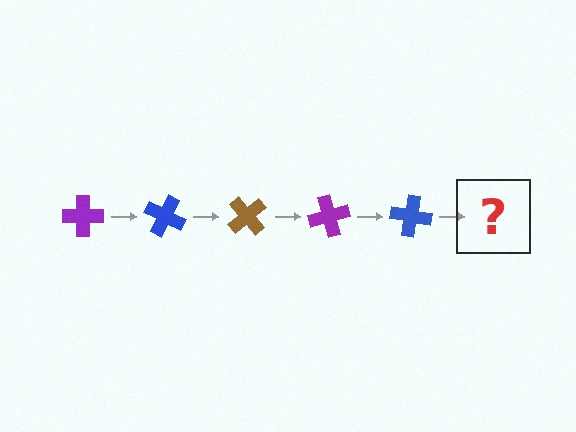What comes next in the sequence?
The next element should be a brown cross, rotated 125 degrees from the start.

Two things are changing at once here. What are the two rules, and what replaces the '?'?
The two rules are that it rotates 25 degrees each step and the color cycles through purple, blue, and brown. The '?' should be a brown cross, rotated 125 degrees from the start.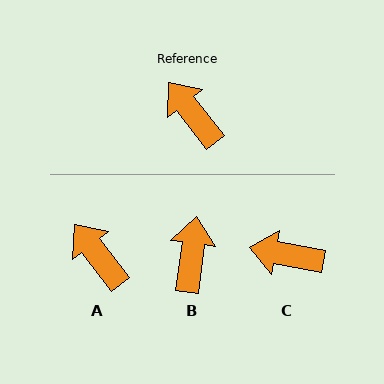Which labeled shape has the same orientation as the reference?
A.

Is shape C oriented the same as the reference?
No, it is off by about 42 degrees.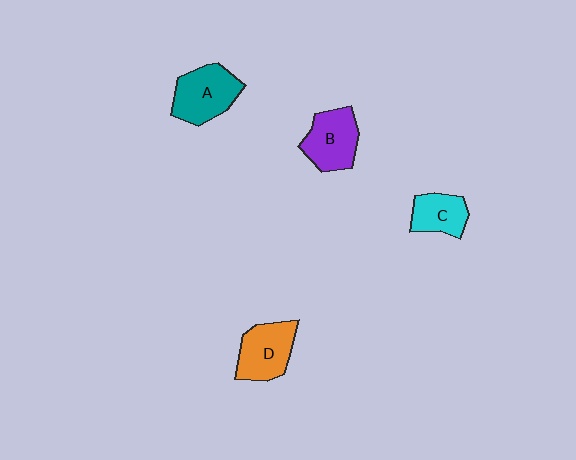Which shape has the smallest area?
Shape C (cyan).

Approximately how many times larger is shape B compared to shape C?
Approximately 1.4 times.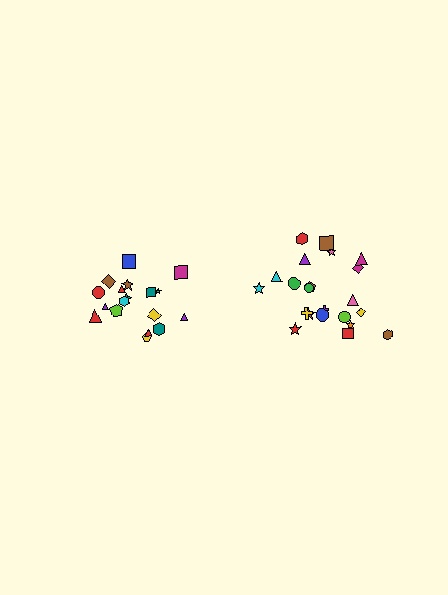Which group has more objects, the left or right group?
The right group.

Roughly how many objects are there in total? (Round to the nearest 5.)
Roughly 40 objects in total.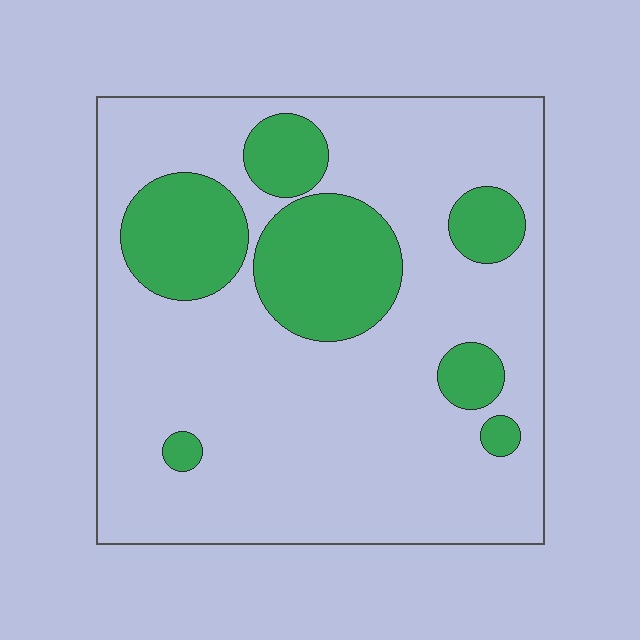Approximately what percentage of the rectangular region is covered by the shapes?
Approximately 25%.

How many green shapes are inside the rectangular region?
7.